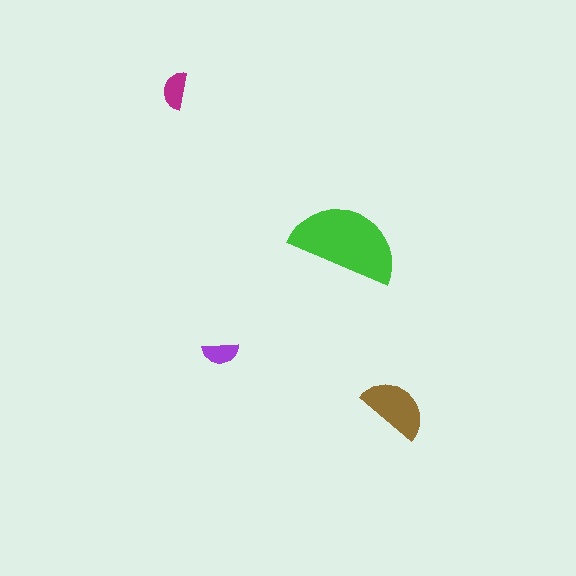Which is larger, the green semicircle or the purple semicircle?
The green one.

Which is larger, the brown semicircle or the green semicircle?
The green one.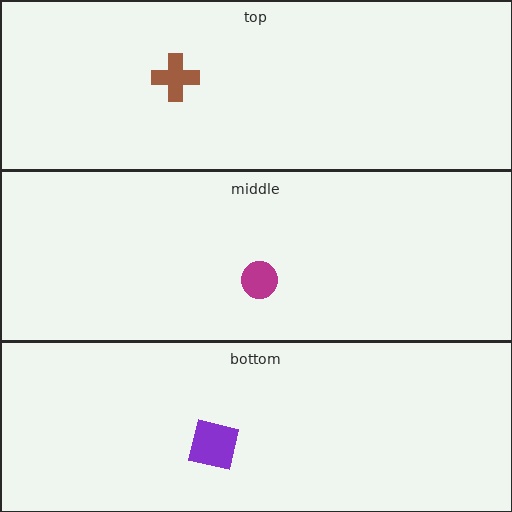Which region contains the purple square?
The bottom region.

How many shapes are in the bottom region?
1.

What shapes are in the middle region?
The magenta circle.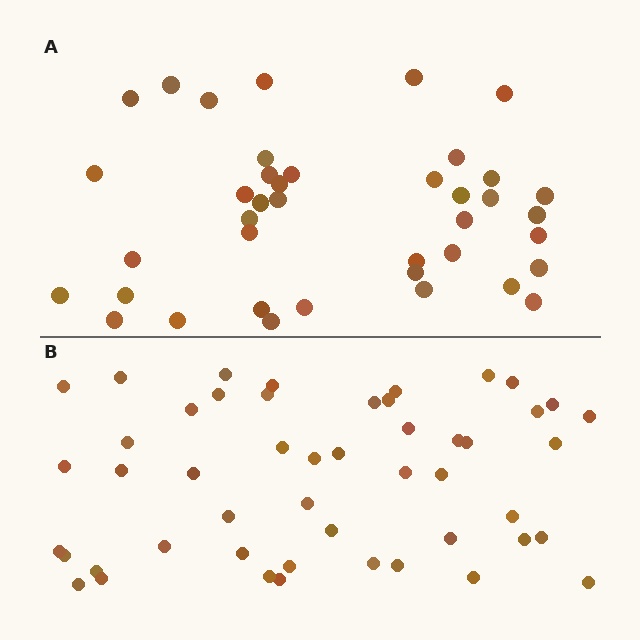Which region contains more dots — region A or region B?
Region B (the bottom region) has more dots.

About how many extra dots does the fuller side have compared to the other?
Region B has roughly 8 or so more dots than region A.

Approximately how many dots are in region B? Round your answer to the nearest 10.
About 50 dots. (The exact count is 49, which rounds to 50.)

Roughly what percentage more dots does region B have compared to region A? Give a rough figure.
About 20% more.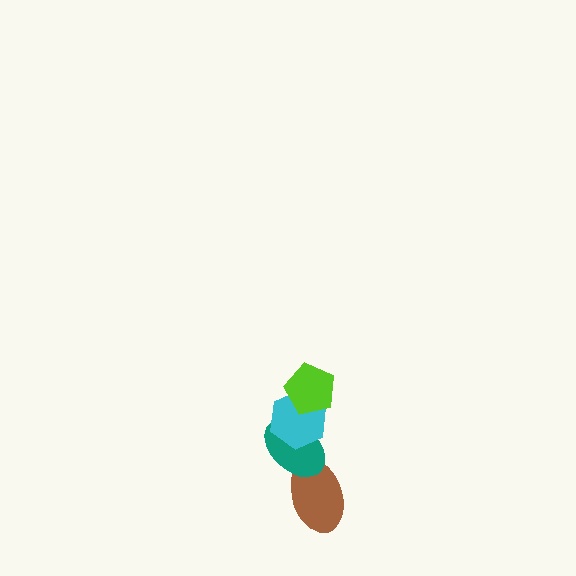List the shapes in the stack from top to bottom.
From top to bottom: the lime pentagon, the cyan hexagon, the teal ellipse, the brown ellipse.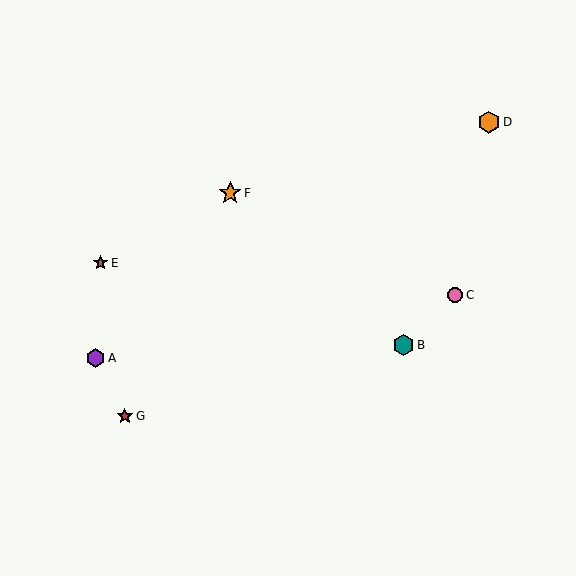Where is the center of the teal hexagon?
The center of the teal hexagon is at (403, 345).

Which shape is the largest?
The orange star (labeled F) is the largest.